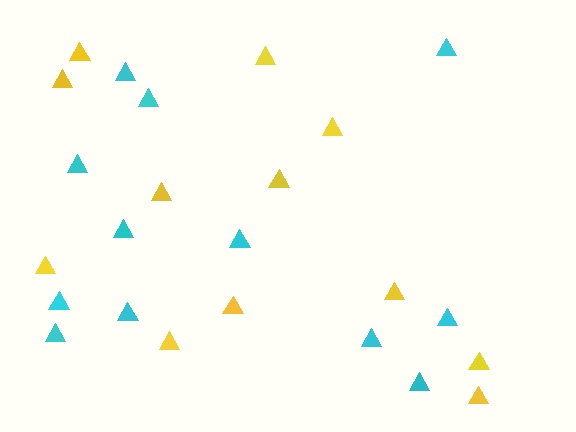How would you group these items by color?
There are 2 groups: one group of cyan triangles (12) and one group of yellow triangles (12).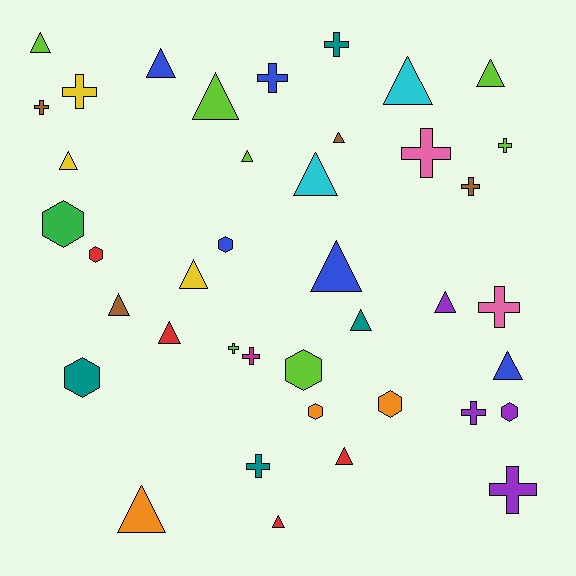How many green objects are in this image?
There is 1 green object.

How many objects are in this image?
There are 40 objects.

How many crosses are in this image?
There are 13 crosses.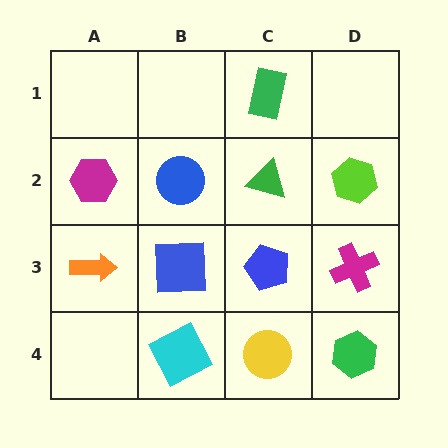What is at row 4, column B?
A cyan square.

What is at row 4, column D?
A green hexagon.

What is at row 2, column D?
A lime hexagon.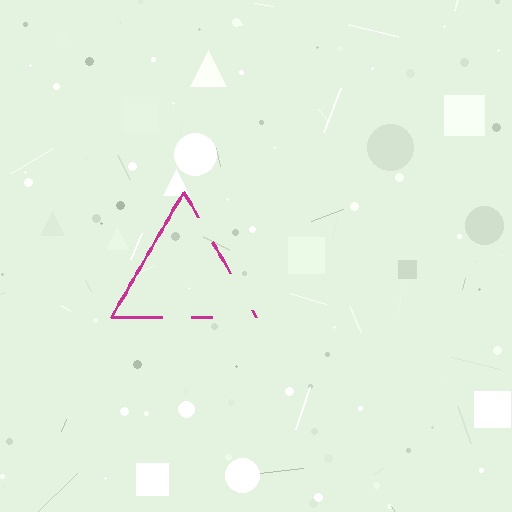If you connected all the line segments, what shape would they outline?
They would outline a triangle.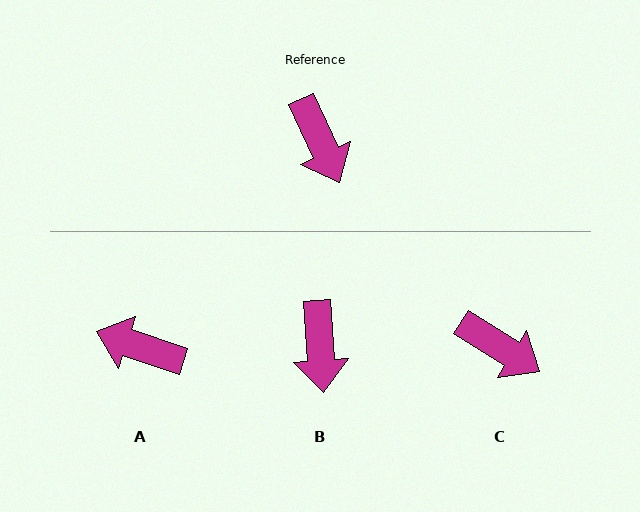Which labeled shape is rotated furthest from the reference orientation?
A, about 134 degrees away.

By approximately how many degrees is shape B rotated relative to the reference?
Approximately 21 degrees clockwise.